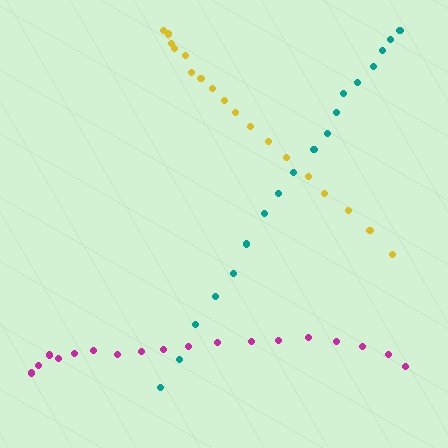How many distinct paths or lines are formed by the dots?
There are 3 distinct paths.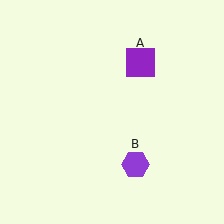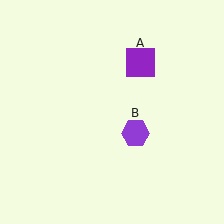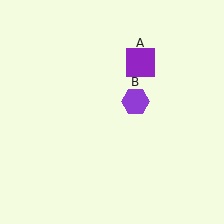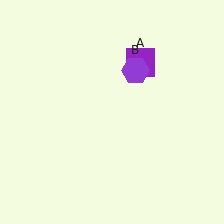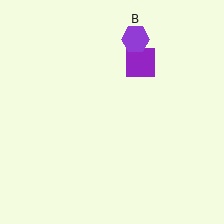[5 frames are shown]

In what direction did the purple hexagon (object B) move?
The purple hexagon (object B) moved up.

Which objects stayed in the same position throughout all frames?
Purple square (object A) remained stationary.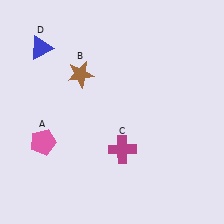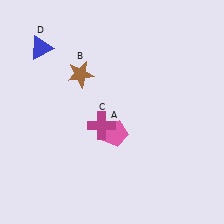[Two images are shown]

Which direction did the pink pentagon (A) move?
The pink pentagon (A) moved right.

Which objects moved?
The objects that moved are: the pink pentagon (A), the magenta cross (C).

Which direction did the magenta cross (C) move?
The magenta cross (C) moved up.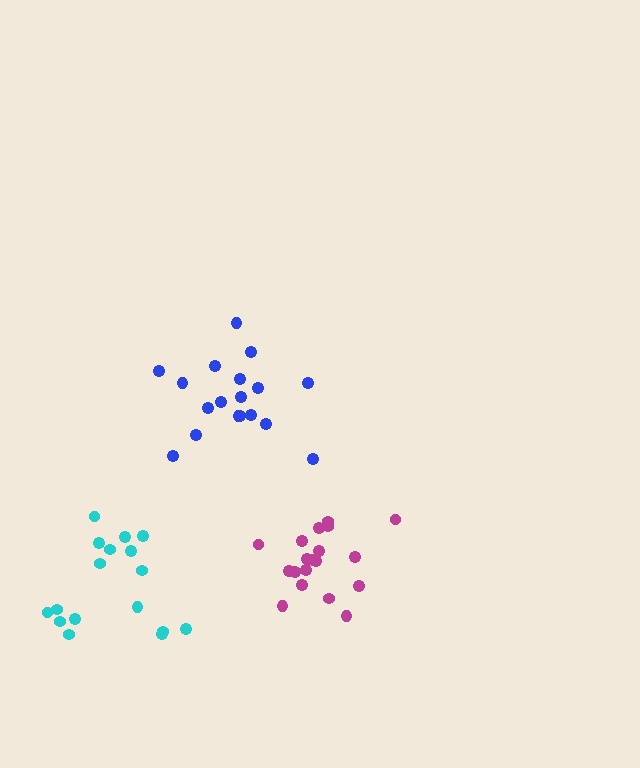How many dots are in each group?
Group 1: 18 dots, Group 2: 19 dots, Group 3: 17 dots (54 total).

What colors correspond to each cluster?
The clusters are colored: blue, magenta, cyan.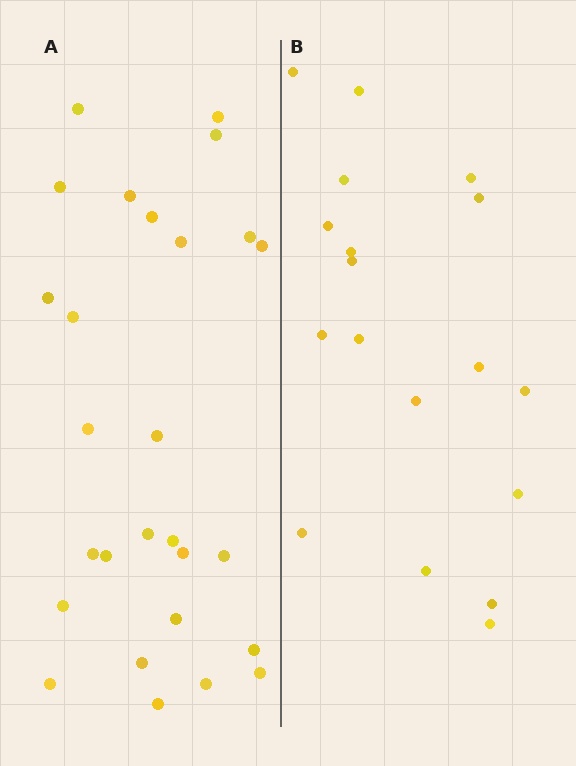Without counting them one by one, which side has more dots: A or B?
Region A (the left region) has more dots.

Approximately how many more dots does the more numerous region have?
Region A has roughly 8 or so more dots than region B.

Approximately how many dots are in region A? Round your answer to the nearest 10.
About 30 dots. (The exact count is 27, which rounds to 30.)